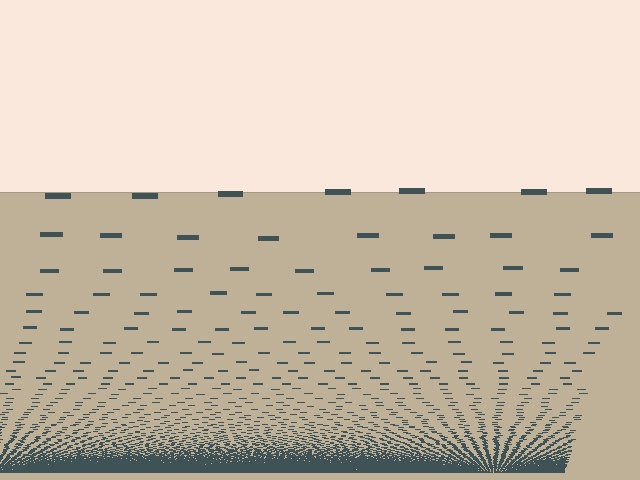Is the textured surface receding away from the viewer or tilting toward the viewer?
The surface appears to tilt toward the viewer. Texture elements get larger and sparser toward the top.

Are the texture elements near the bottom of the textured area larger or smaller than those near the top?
Smaller. The gradient is inverted — elements near the bottom are smaller and denser.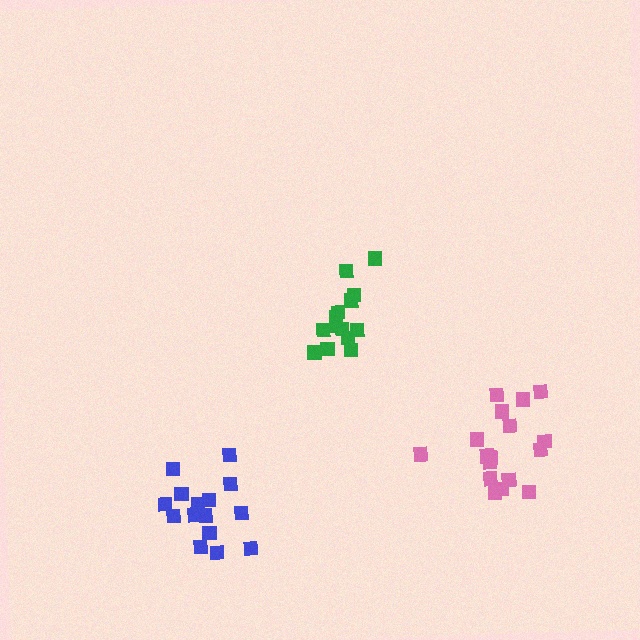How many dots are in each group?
Group 1: 14 dots, Group 2: 15 dots, Group 3: 17 dots (46 total).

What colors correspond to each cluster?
The clusters are colored: green, blue, pink.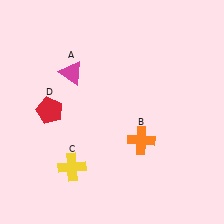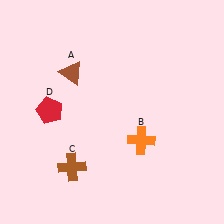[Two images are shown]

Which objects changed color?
A changed from magenta to brown. C changed from yellow to brown.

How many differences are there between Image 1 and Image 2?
There are 2 differences between the two images.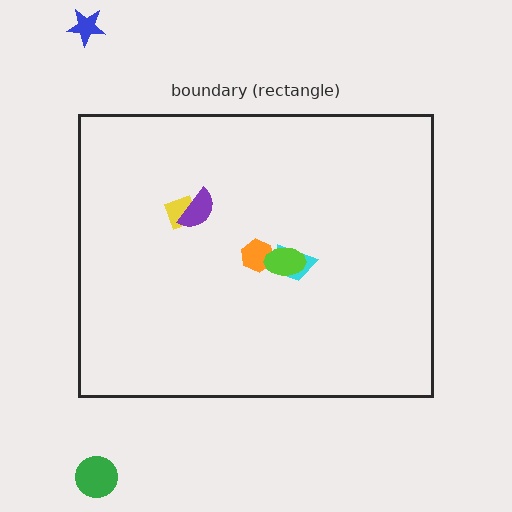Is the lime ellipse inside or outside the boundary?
Inside.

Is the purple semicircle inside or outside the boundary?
Inside.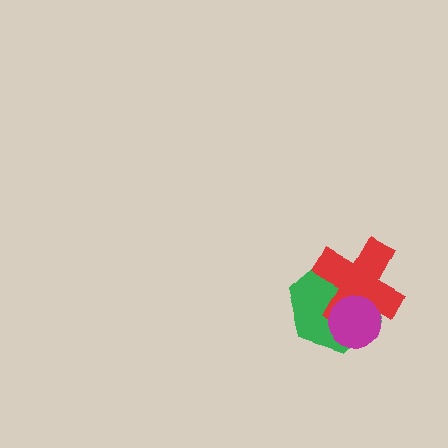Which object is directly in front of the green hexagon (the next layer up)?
The red cross is directly in front of the green hexagon.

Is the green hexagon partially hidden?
Yes, it is partially covered by another shape.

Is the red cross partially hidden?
Yes, it is partially covered by another shape.